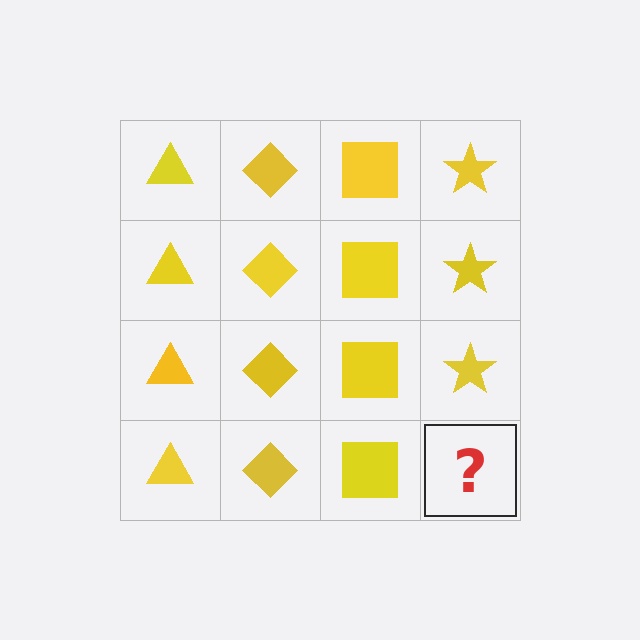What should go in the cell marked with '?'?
The missing cell should contain a yellow star.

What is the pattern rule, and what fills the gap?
The rule is that each column has a consistent shape. The gap should be filled with a yellow star.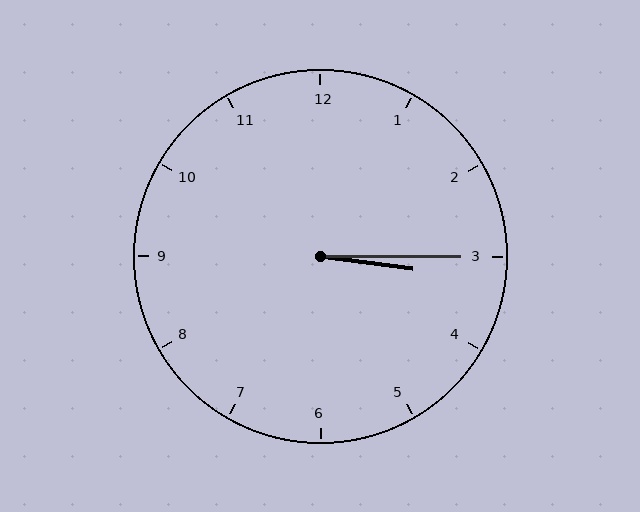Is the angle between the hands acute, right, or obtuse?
It is acute.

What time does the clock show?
3:15.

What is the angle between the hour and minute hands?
Approximately 8 degrees.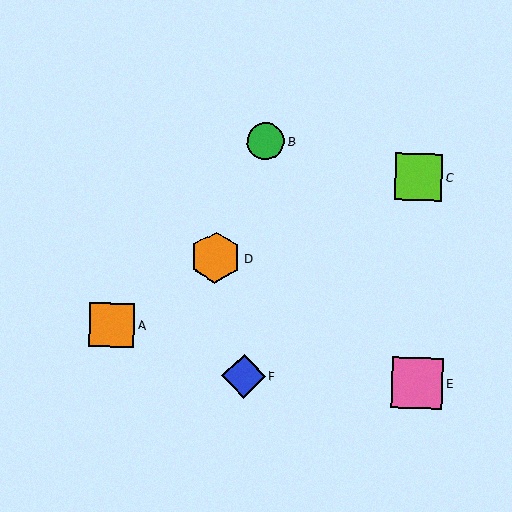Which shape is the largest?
The orange hexagon (labeled D) is the largest.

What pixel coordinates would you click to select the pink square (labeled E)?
Click at (417, 383) to select the pink square E.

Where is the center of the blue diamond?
The center of the blue diamond is at (244, 376).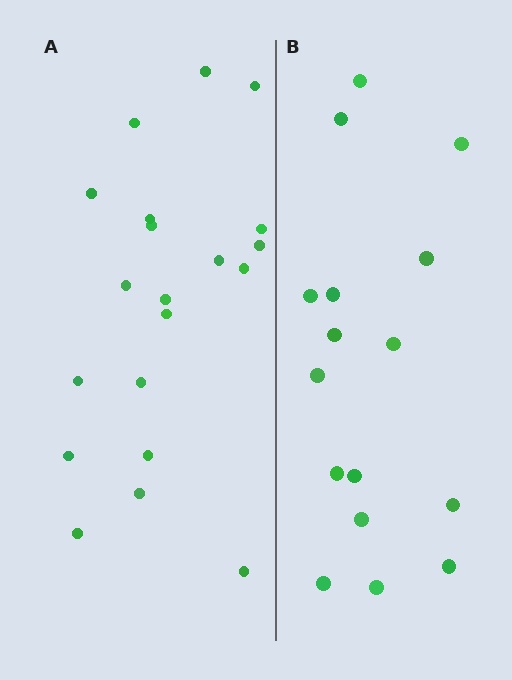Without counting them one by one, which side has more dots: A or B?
Region A (the left region) has more dots.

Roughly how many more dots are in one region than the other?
Region A has about 4 more dots than region B.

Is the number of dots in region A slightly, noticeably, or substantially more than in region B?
Region A has noticeably more, but not dramatically so. The ratio is roughly 1.2 to 1.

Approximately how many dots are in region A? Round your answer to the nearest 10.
About 20 dots.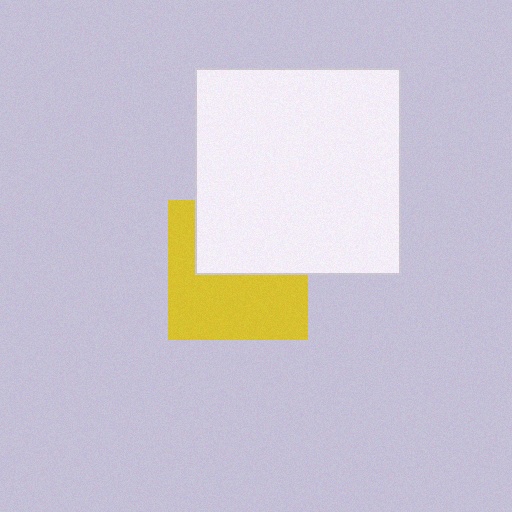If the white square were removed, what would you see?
You would see the complete yellow square.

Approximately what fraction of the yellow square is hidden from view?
Roughly 43% of the yellow square is hidden behind the white square.